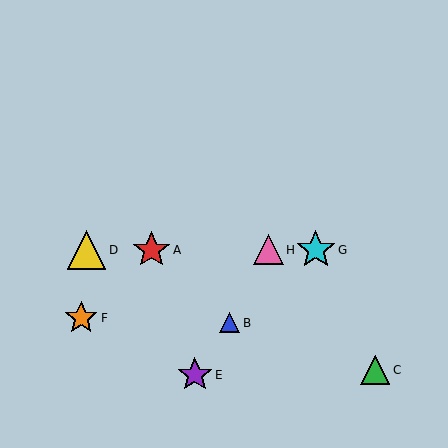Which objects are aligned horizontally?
Objects A, D, G, H are aligned horizontally.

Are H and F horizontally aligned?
No, H is at y≈250 and F is at y≈318.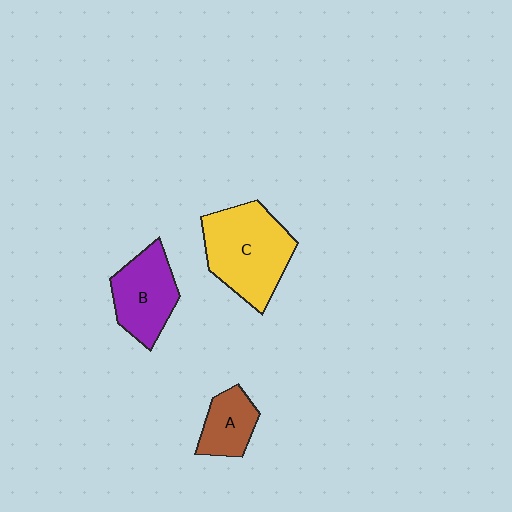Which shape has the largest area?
Shape C (yellow).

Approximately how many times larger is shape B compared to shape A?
Approximately 1.5 times.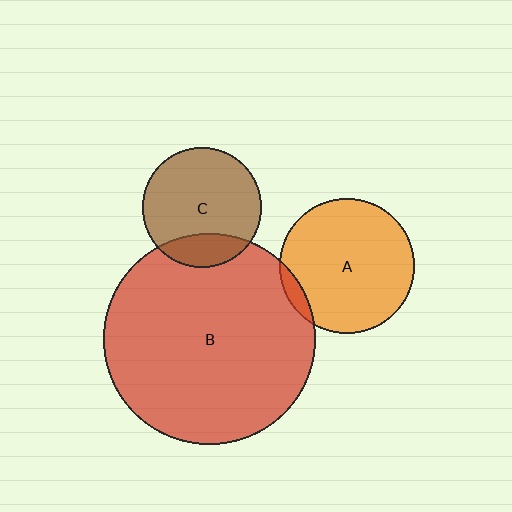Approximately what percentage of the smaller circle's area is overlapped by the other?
Approximately 5%.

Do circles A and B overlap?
Yes.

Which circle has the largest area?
Circle B (red).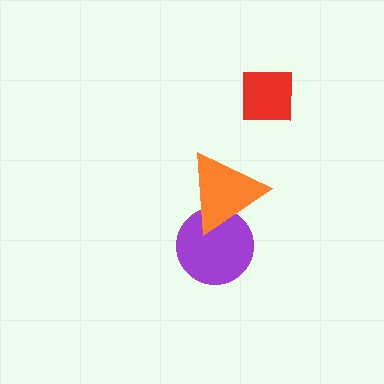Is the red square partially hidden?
No, no other shape covers it.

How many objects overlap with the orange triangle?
1 object overlaps with the orange triangle.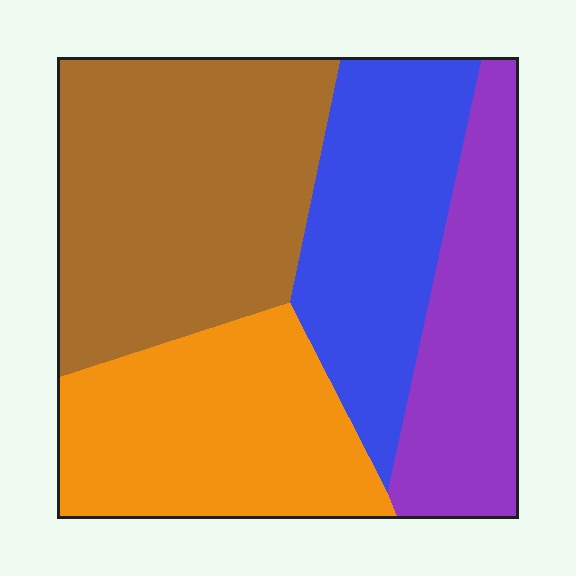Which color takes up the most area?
Brown, at roughly 35%.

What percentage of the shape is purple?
Purple takes up about one fifth (1/5) of the shape.